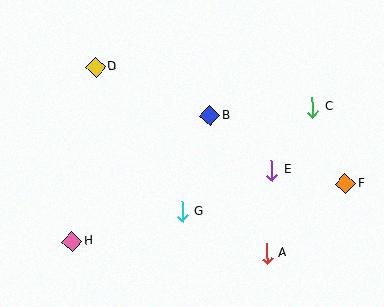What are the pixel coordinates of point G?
Point G is at (182, 212).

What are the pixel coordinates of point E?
Point E is at (272, 170).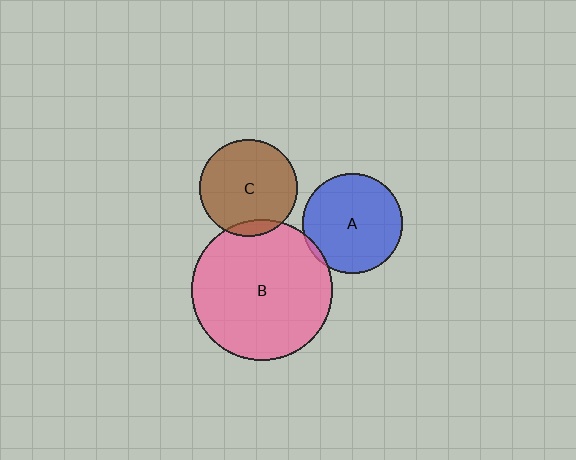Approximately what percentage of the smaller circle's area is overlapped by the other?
Approximately 10%.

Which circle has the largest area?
Circle B (pink).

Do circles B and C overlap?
Yes.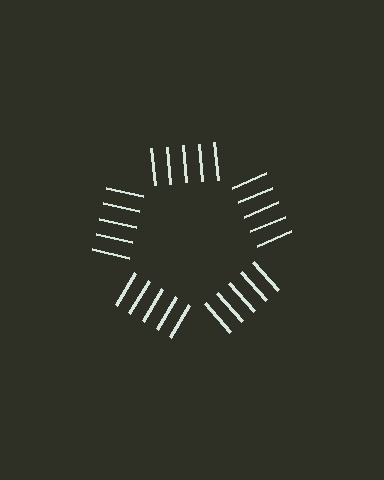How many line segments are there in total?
25 — 5 along each of the 5 edges.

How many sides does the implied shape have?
5 sides — the line-ends trace a pentagon.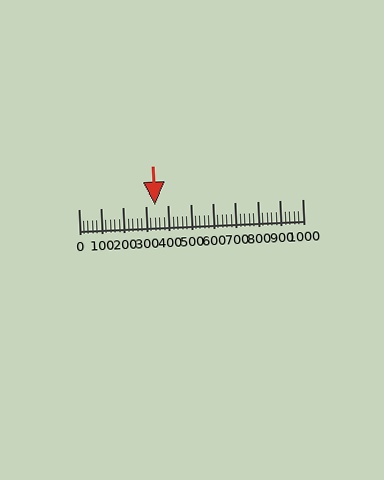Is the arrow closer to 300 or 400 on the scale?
The arrow is closer to 300.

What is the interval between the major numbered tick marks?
The major tick marks are spaced 100 units apart.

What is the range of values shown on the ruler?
The ruler shows values from 0 to 1000.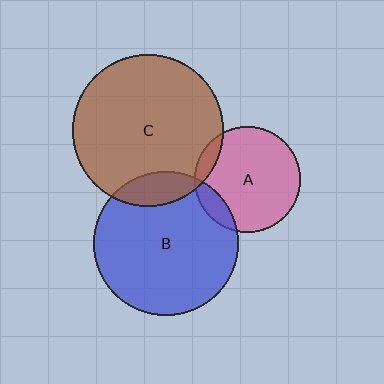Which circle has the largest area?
Circle C (brown).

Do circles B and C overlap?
Yes.